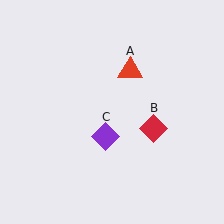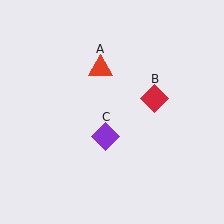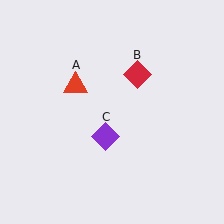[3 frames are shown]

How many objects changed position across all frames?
2 objects changed position: red triangle (object A), red diamond (object B).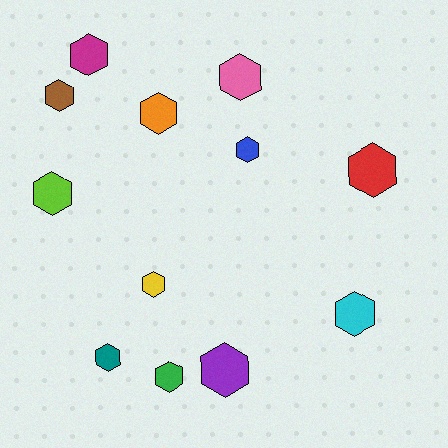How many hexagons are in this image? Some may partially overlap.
There are 12 hexagons.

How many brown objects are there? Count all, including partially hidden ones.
There is 1 brown object.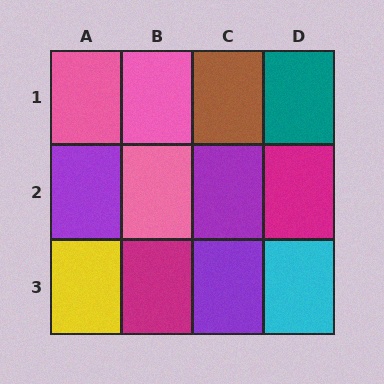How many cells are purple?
3 cells are purple.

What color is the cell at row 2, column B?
Pink.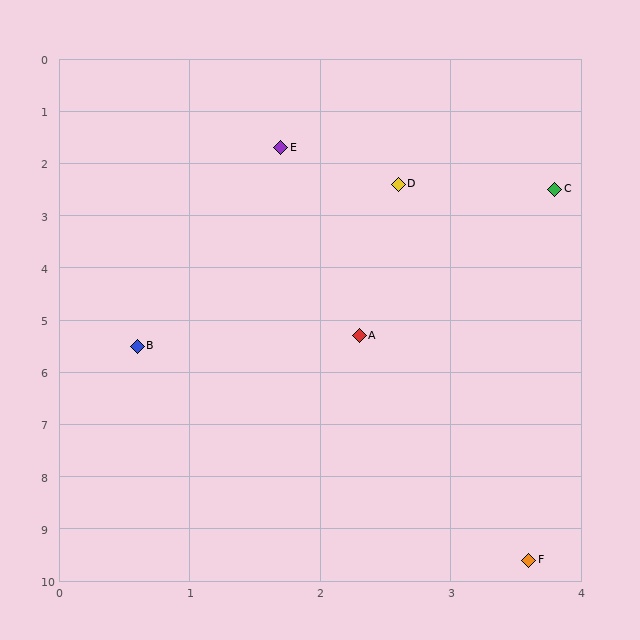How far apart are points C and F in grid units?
Points C and F are about 7.1 grid units apart.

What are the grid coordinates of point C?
Point C is at approximately (3.8, 2.5).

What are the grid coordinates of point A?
Point A is at approximately (2.3, 5.3).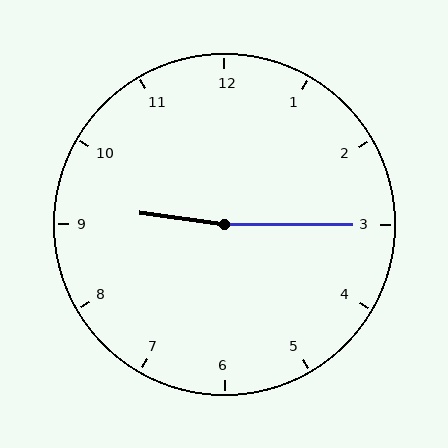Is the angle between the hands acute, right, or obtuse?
It is obtuse.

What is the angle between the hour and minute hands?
Approximately 172 degrees.